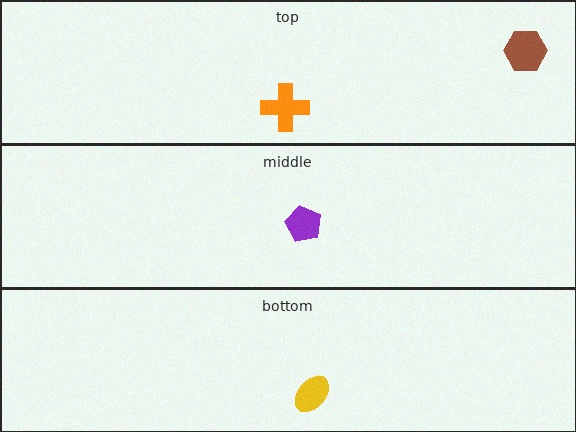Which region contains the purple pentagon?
The middle region.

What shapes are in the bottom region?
The yellow ellipse.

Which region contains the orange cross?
The top region.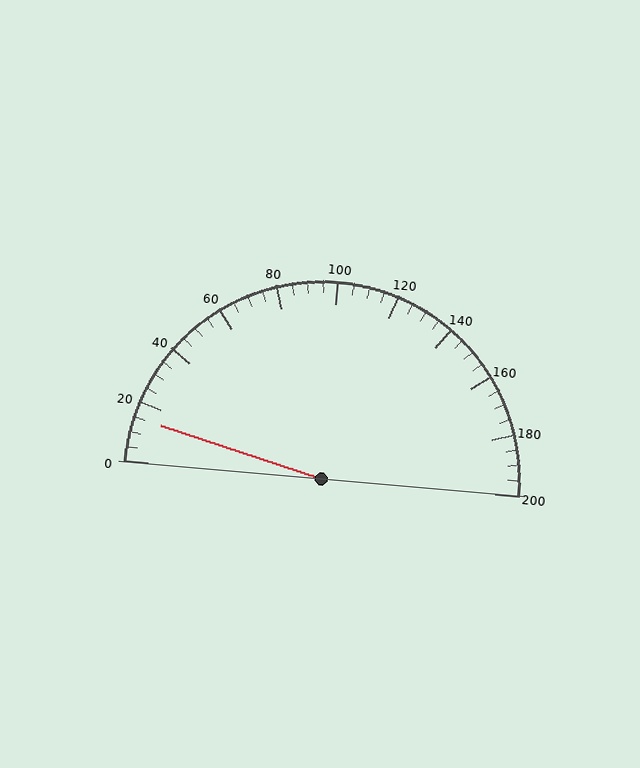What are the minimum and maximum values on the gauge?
The gauge ranges from 0 to 200.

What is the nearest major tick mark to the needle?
The nearest major tick mark is 20.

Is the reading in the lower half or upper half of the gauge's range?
The reading is in the lower half of the range (0 to 200).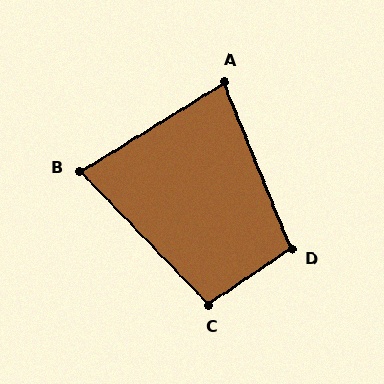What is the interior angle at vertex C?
Approximately 100 degrees (obtuse).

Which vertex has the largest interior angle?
D, at approximately 102 degrees.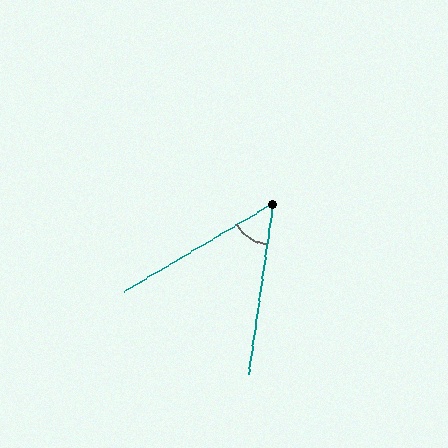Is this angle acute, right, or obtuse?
It is acute.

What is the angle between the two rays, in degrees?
Approximately 51 degrees.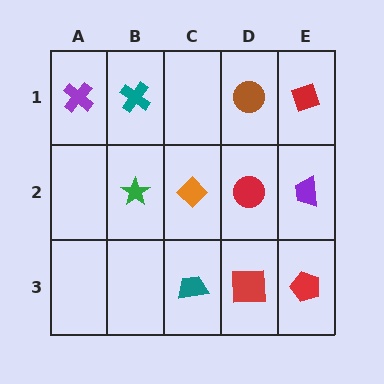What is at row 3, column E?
A red pentagon.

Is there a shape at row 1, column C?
No, that cell is empty.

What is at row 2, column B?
A green star.